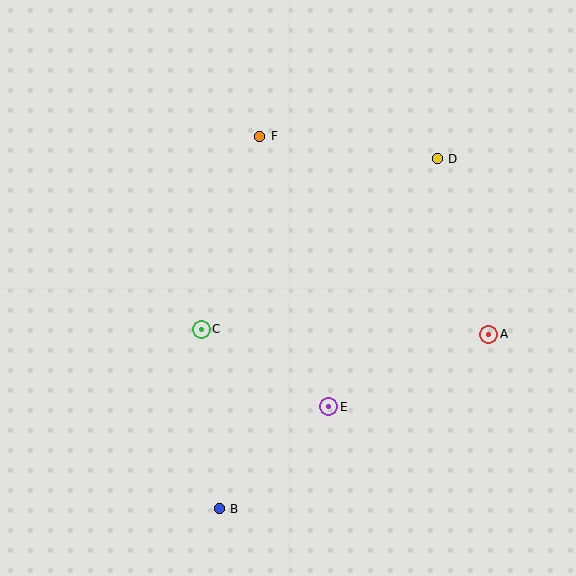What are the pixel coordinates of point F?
Point F is at (260, 136).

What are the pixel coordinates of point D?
Point D is at (437, 159).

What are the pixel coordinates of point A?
Point A is at (489, 334).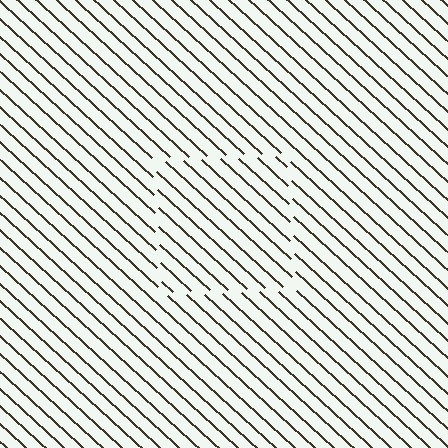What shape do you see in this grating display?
An illusory square. The interior of the shape contains the same grating, shifted by half a period — the contour is defined by the phase discontinuity where line-ends from the inner and outer gratings abut.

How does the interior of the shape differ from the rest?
The interior of the shape contains the same grating, shifted by half a period — the contour is defined by the phase discontinuity where line-ends from the inner and outer gratings abut.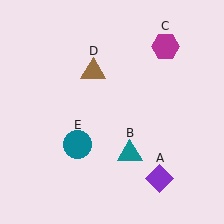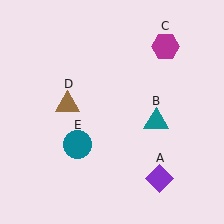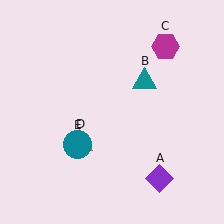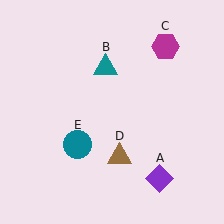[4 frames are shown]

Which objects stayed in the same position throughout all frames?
Purple diamond (object A) and magenta hexagon (object C) and teal circle (object E) remained stationary.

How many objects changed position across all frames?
2 objects changed position: teal triangle (object B), brown triangle (object D).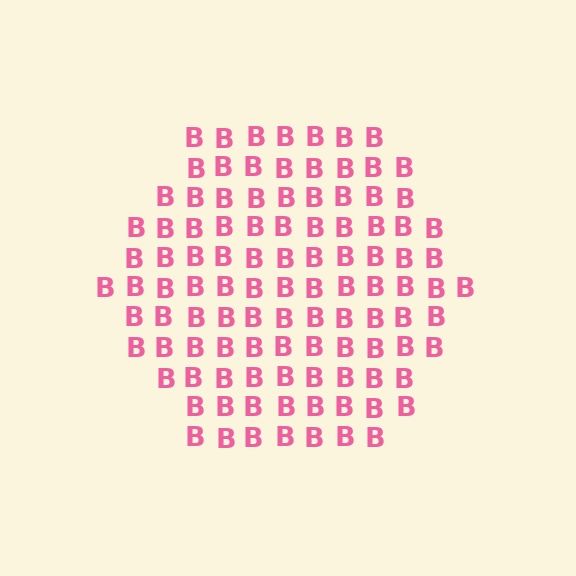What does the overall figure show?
The overall figure shows a hexagon.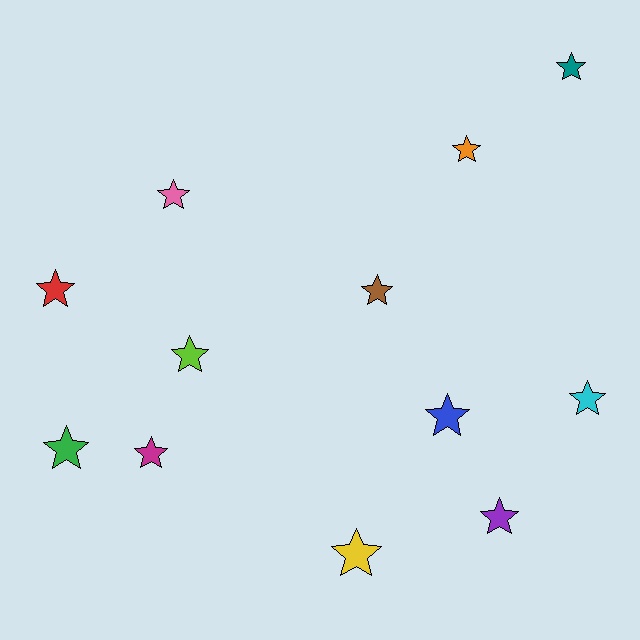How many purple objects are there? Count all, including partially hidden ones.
There is 1 purple object.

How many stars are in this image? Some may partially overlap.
There are 12 stars.